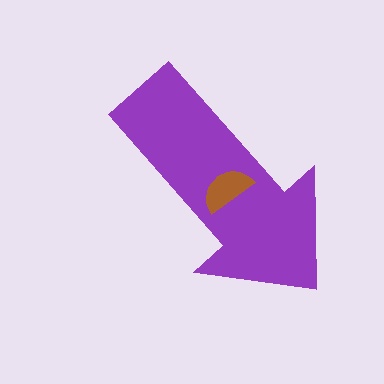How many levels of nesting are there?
2.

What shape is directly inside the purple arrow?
The brown semicircle.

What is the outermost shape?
The purple arrow.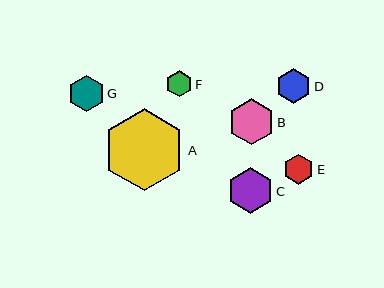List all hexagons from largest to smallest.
From largest to smallest: A, B, C, G, D, E, F.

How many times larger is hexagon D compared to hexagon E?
Hexagon D is approximately 1.2 times the size of hexagon E.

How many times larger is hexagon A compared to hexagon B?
Hexagon A is approximately 1.8 times the size of hexagon B.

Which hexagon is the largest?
Hexagon A is the largest with a size of approximately 82 pixels.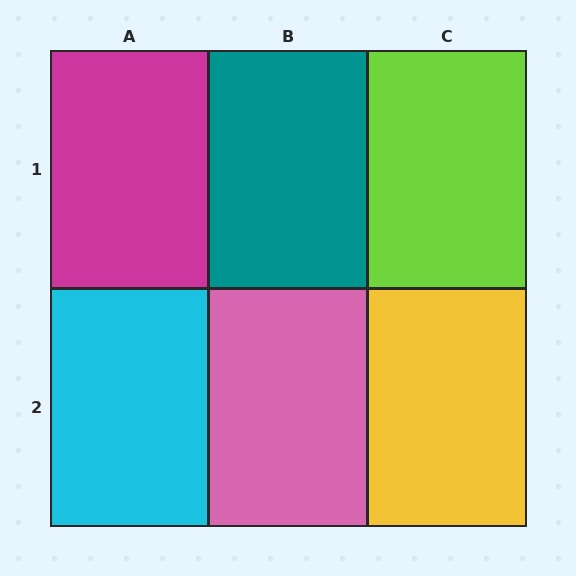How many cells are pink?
1 cell is pink.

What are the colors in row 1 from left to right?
Magenta, teal, lime.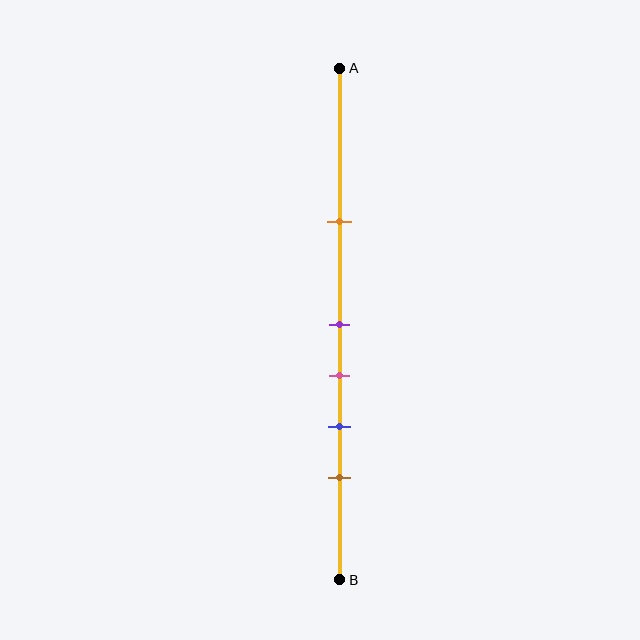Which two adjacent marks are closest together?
The purple and pink marks are the closest adjacent pair.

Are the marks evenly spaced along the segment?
No, the marks are not evenly spaced.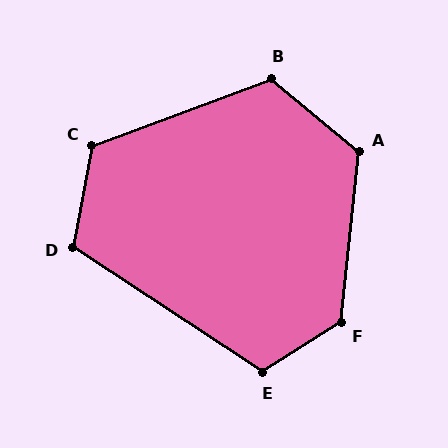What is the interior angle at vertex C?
Approximately 122 degrees (obtuse).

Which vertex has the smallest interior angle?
D, at approximately 112 degrees.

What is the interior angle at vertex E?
Approximately 115 degrees (obtuse).